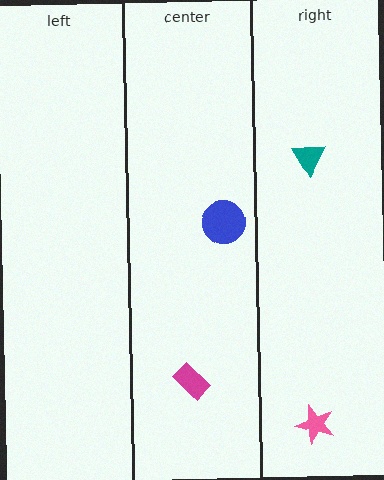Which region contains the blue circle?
The center region.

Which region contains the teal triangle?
The right region.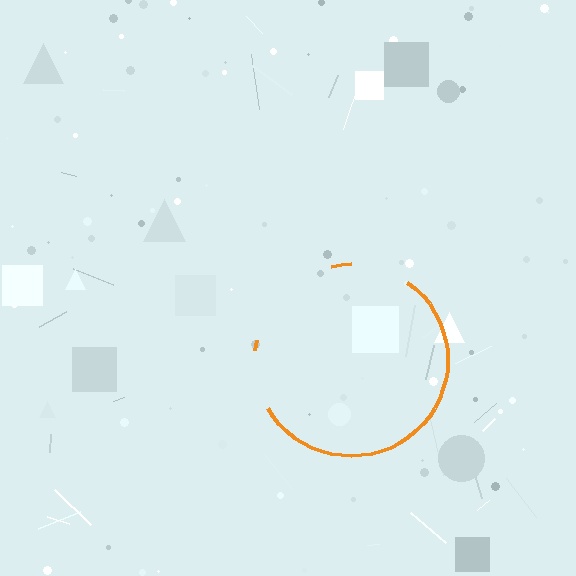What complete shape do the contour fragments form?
The contour fragments form a circle.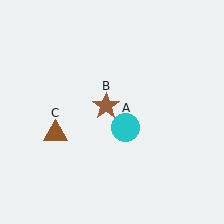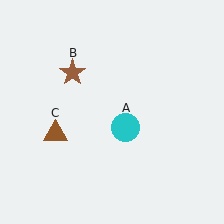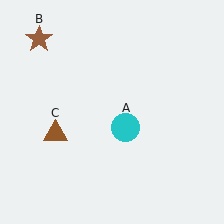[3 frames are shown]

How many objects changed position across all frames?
1 object changed position: brown star (object B).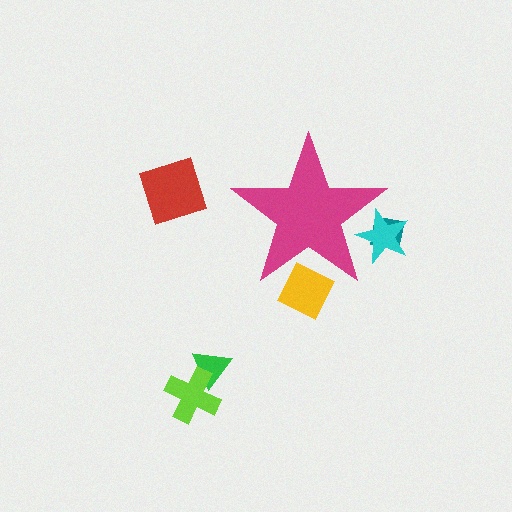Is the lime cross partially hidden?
No, the lime cross is fully visible.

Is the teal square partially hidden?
Yes, the teal square is partially hidden behind the magenta star.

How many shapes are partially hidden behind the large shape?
3 shapes are partially hidden.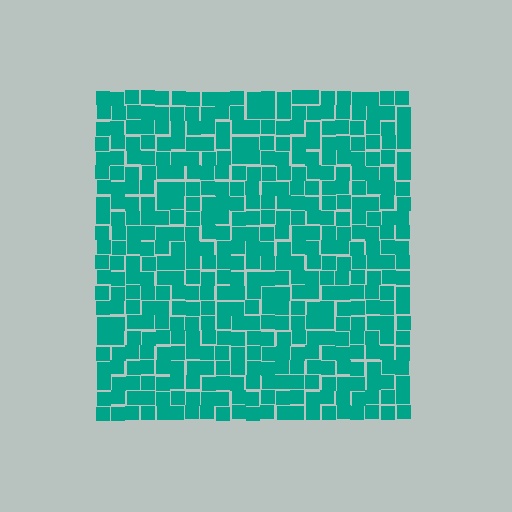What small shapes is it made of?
It is made of small squares.